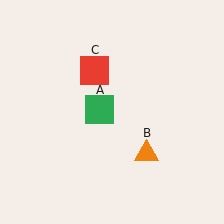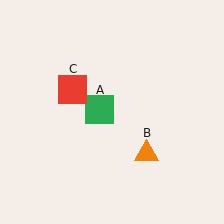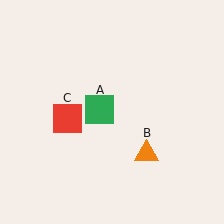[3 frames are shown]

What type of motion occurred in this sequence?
The red square (object C) rotated counterclockwise around the center of the scene.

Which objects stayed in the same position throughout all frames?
Green square (object A) and orange triangle (object B) remained stationary.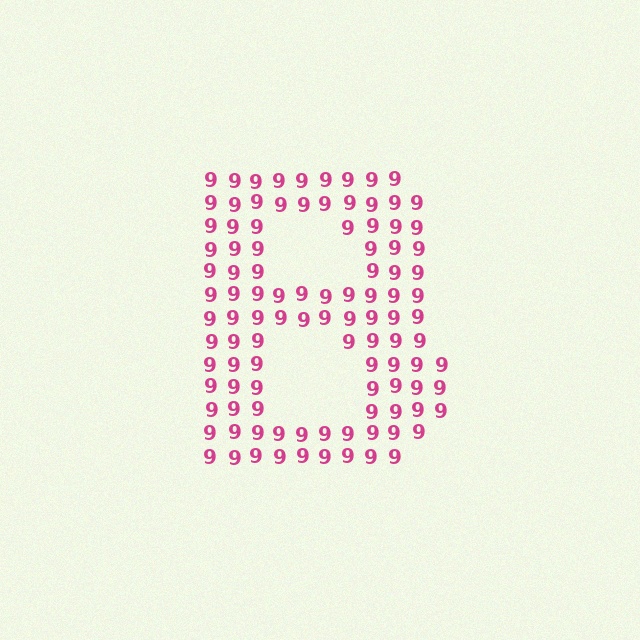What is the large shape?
The large shape is the letter B.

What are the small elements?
The small elements are digit 9's.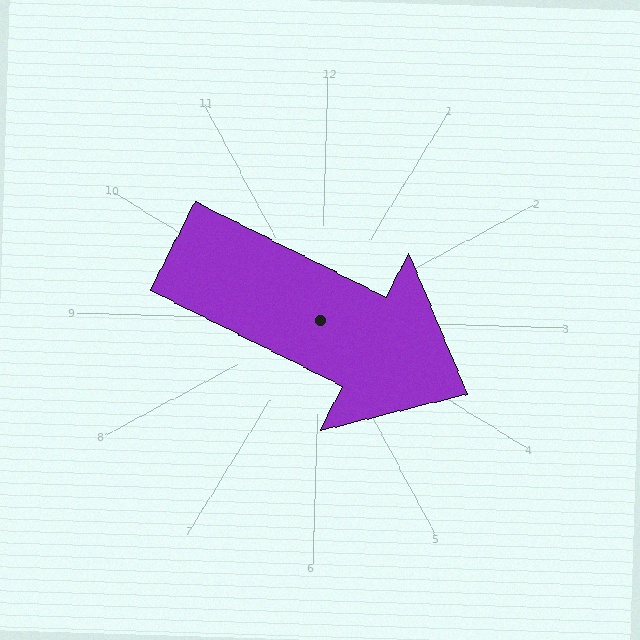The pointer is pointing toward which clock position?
Roughly 4 o'clock.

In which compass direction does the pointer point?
Southeast.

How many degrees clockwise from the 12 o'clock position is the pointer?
Approximately 115 degrees.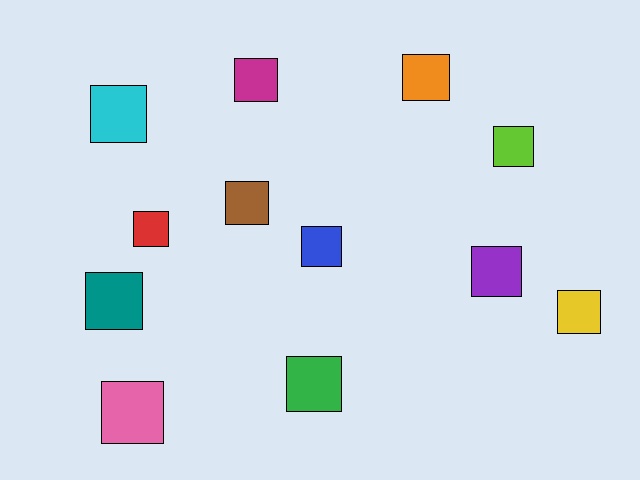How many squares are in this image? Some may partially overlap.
There are 12 squares.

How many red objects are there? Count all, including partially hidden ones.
There is 1 red object.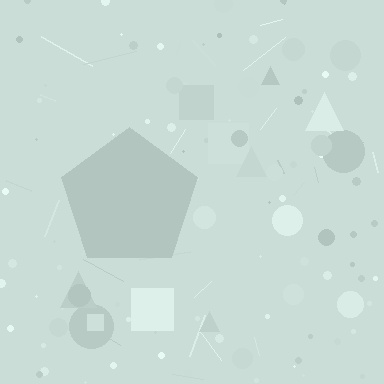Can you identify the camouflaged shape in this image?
The camouflaged shape is a pentagon.